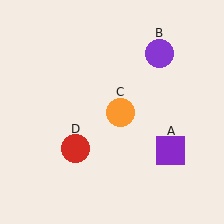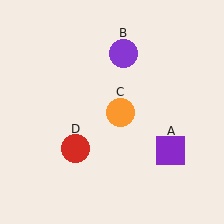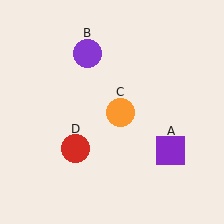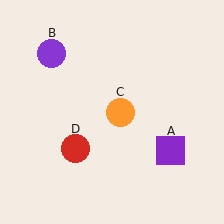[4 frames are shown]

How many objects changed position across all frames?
1 object changed position: purple circle (object B).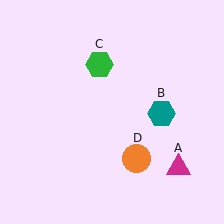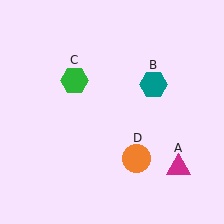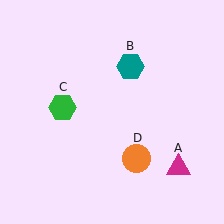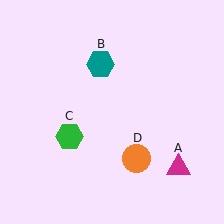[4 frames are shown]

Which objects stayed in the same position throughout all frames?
Magenta triangle (object A) and orange circle (object D) remained stationary.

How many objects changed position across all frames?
2 objects changed position: teal hexagon (object B), green hexagon (object C).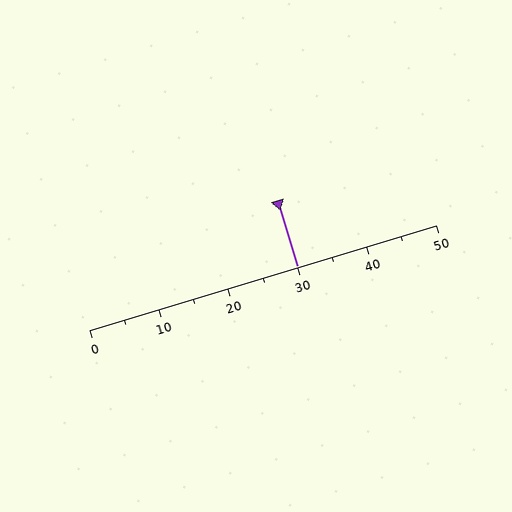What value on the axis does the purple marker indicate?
The marker indicates approximately 30.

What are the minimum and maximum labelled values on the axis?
The axis runs from 0 to 50.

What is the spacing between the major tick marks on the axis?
The major ticks are spaced 10 apart.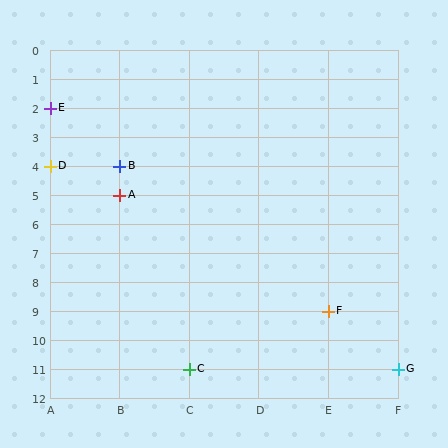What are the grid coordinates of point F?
Point F is at grid coordinates (E, 9).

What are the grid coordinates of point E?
Point E is at grid coordinates (A, 2).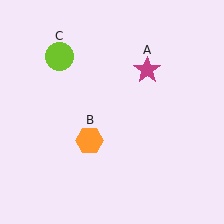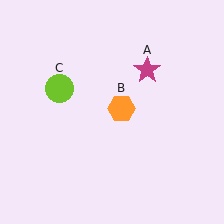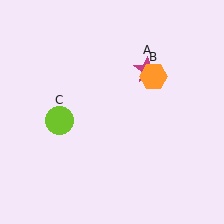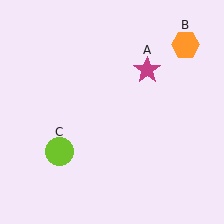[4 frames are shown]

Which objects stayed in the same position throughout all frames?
Magenta star (object A) remained stationary.